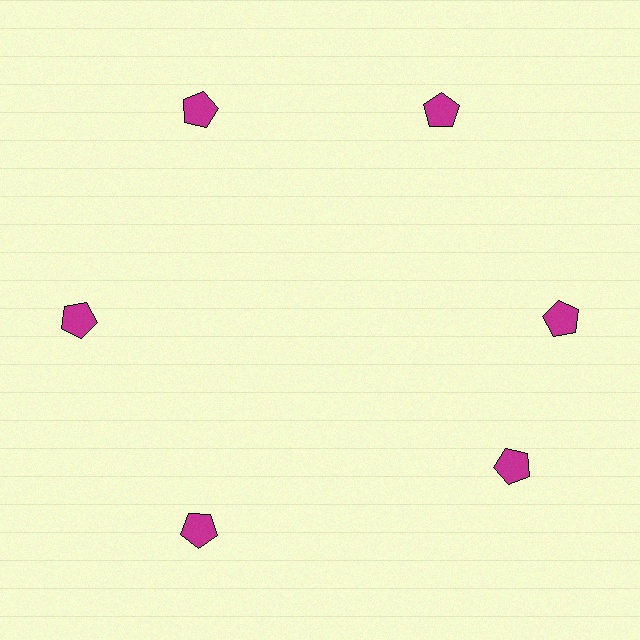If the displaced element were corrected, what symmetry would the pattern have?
It would have 6-fold rotational symmetry — the pattern would map onto itself every 60 degrees.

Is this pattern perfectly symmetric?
No. The 6 magenta pentagons are arranged in a ring, but one element near the 5 o'clock position is rotated out of alignment along the ring, breaking the 6-fold rotational symmetry.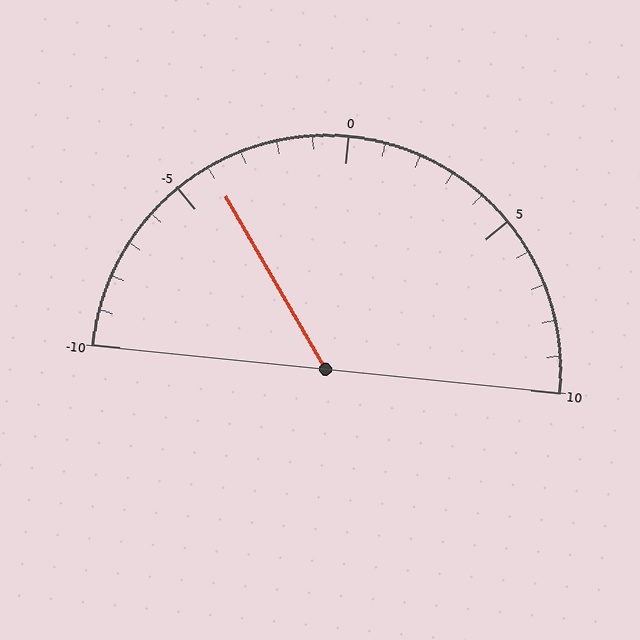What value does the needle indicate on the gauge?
The needle indicates approximately -4.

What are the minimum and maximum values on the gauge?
The gauge ranges from -10 to 10.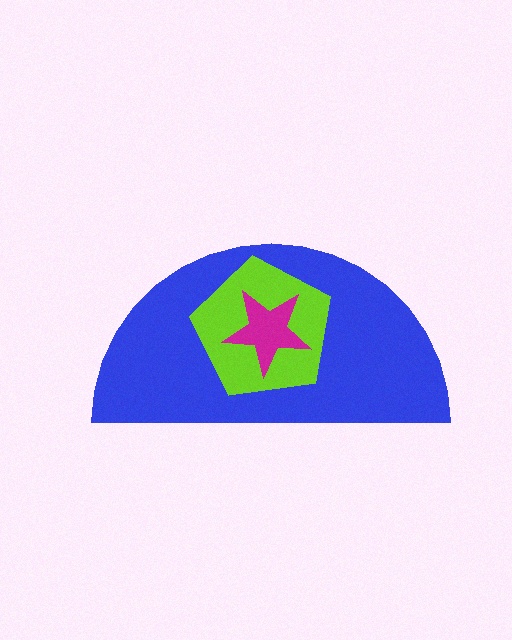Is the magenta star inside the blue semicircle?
Yes.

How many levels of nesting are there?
3.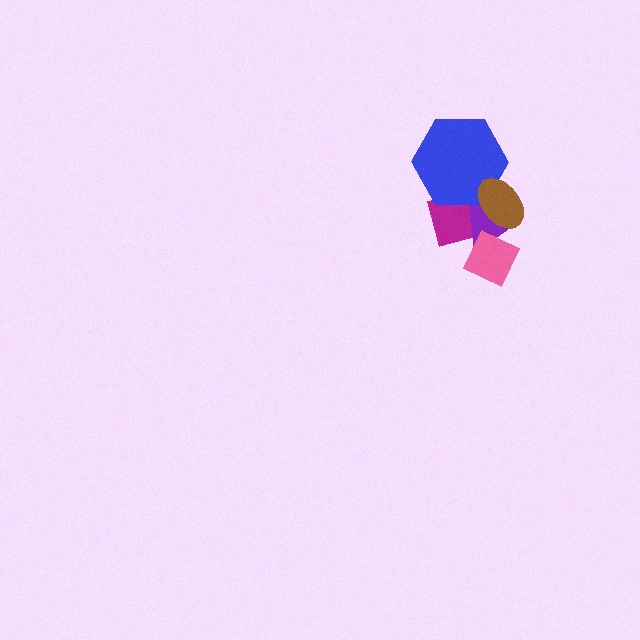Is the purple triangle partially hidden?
Yes, it is partially covered by another shape.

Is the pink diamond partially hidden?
No, no other shape covers it.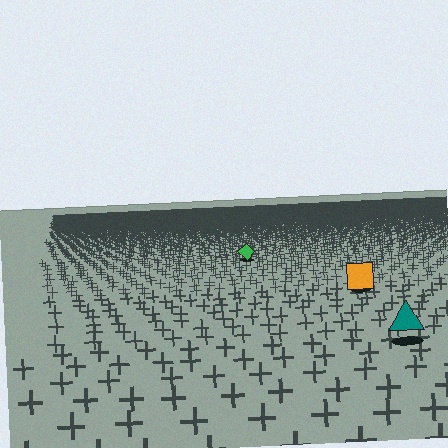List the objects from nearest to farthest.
From nearest to farthest: the teal triangle, the orange square, the green diamond.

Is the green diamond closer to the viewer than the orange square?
No. The orange square is closer — you can tell from the texture gradient: the ground texture is coarser near it.